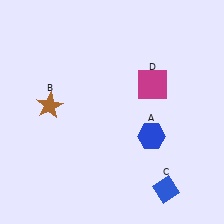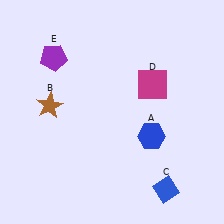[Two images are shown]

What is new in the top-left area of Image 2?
A purple pentagon (E) was added in the top-left area of Image 2.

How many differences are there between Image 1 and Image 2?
There is 1 difference between the two images.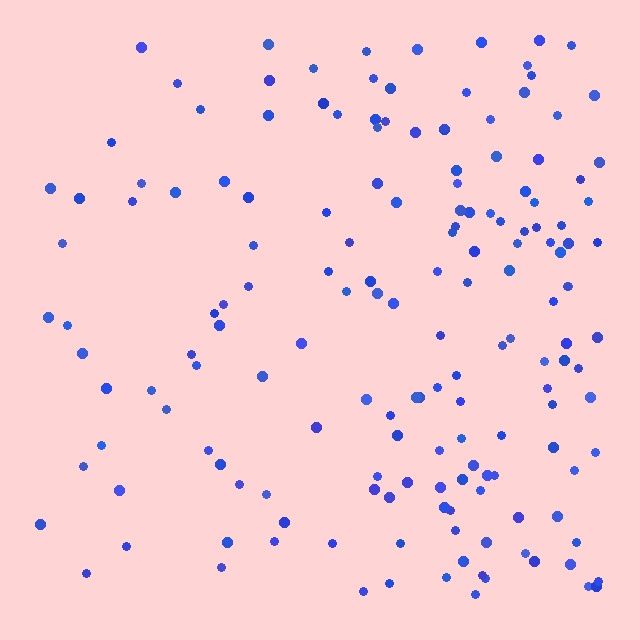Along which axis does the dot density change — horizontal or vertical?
Horizontal.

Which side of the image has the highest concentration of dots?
The right.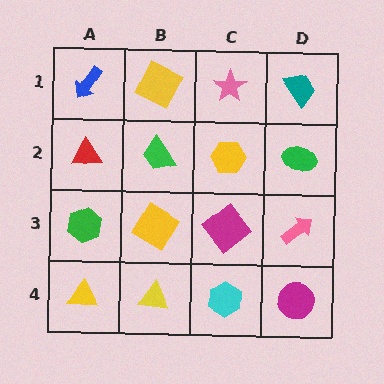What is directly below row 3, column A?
A yellow triangle.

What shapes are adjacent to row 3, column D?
A green ellipse (row 2, column D), a magenta circle (row 4, column D), a magenta diamond (row 3, column C).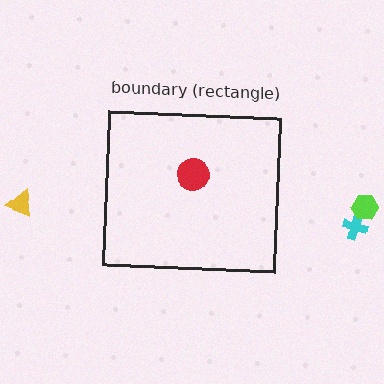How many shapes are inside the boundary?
1 inside, 3 outside.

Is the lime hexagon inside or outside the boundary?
Outside.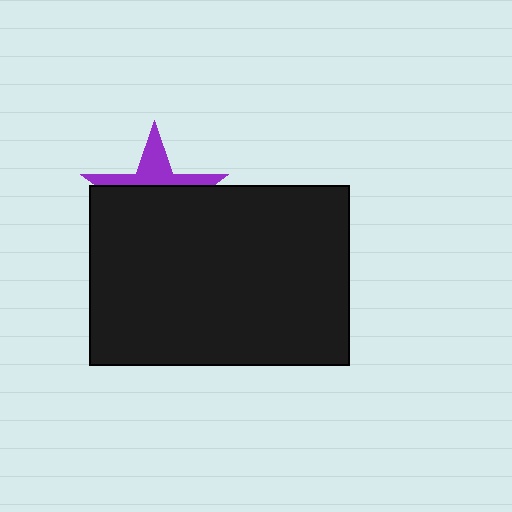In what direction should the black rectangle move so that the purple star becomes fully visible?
The black rectangle should move down. That is the shortest direction to clear the overlap and leave the purple star fully visible.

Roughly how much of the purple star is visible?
A small part of it is visible (roughly 36%).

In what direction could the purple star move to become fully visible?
The purple star could move up. That would shift it out from behind the black rectangle entirely.